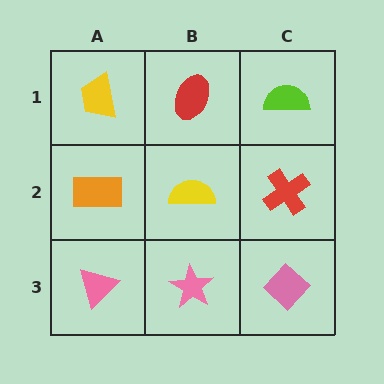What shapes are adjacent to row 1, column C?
A red cross (row 2, column C), a red ellipse (row 1, column B).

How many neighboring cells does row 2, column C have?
3.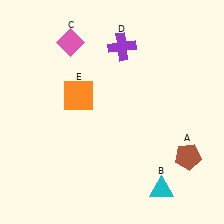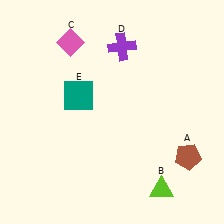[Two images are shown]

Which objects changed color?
B changed from cyan to lime. E changed from orange to teal.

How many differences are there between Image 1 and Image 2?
There are 2 differences between the two images.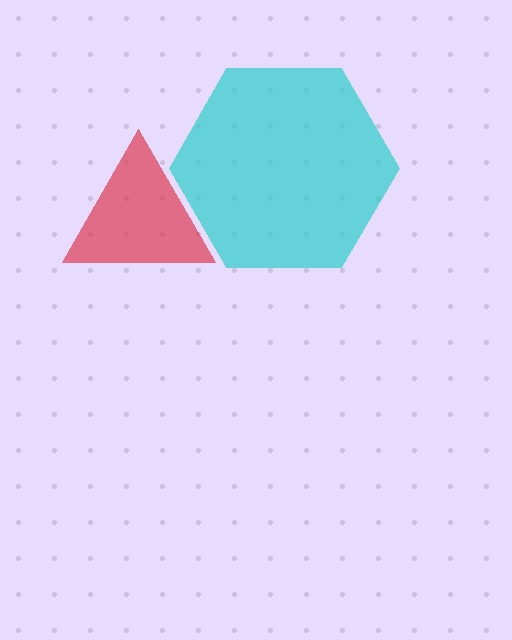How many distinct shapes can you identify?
There are 2 distinct shapes: a cyan hexagon, a red triangle.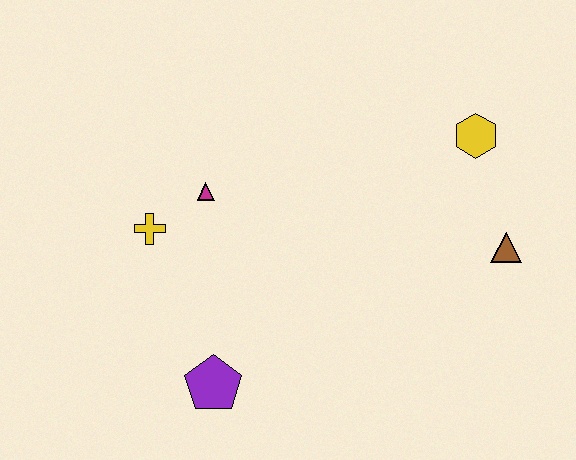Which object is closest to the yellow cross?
The magenta triangle is closest to the yellow cross.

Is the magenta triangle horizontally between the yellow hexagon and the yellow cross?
Yes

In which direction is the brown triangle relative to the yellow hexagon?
The brown triangle is below the yellow hexagon.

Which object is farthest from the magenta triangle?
The brown triangle is farthest from the magenta triangle.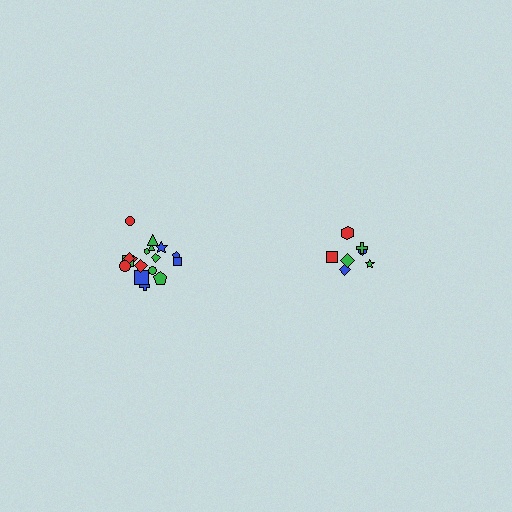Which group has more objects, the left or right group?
The left group.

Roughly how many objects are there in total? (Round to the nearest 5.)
Roughly 25 objects in total.